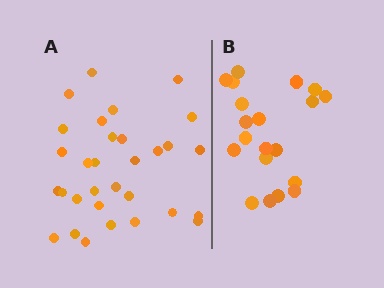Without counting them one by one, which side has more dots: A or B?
Region A (the left region) has more dots.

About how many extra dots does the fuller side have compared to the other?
Region A has roughly 12 or so more dots than region B.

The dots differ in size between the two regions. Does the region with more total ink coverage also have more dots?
No. Region B has more total ink coverage because its dots are larger, but region A actually contains more individual dots. Total area can be misleading — the number of items is what matters here.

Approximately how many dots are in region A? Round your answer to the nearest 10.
About 30 dots. (The exact count is 31, which rounds to 30.)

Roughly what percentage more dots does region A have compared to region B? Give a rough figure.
About 55% more.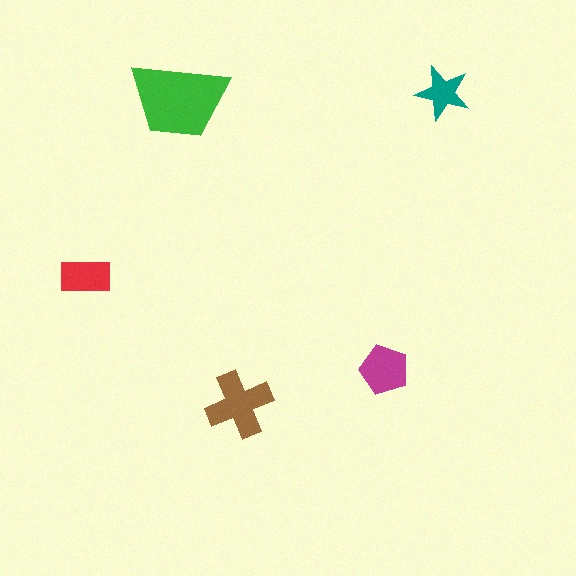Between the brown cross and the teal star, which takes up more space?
The brown cross.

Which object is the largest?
The green trapezoid.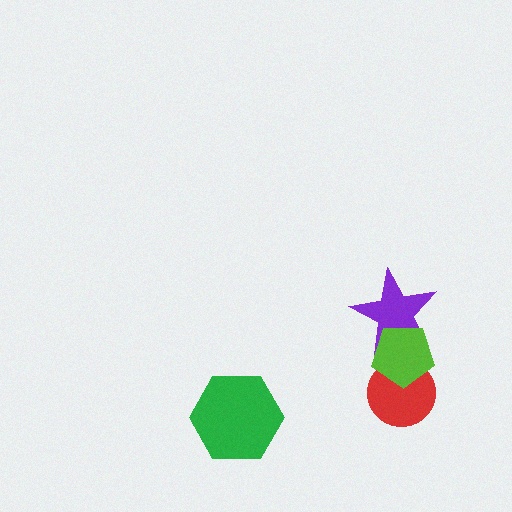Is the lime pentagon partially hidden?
No, no other shape covers it.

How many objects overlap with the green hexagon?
0 objects overlap with the green hexagon.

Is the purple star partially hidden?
Yes, it is partially covered by another shape.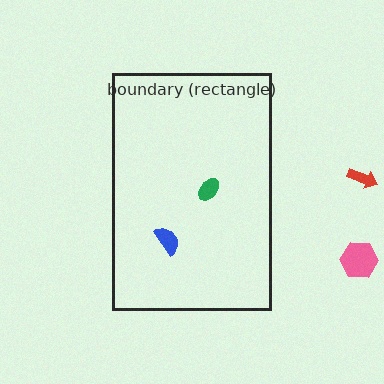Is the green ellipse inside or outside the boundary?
Inside.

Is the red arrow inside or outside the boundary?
Outside.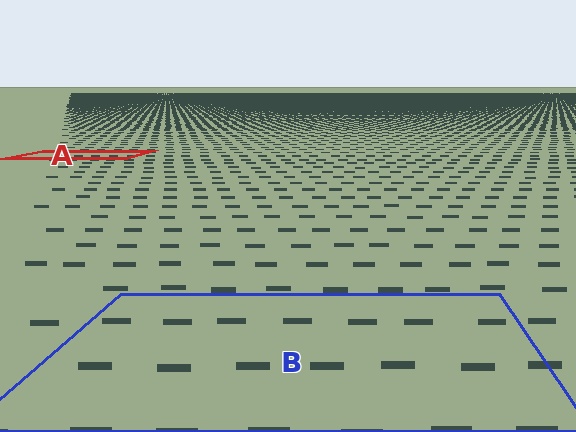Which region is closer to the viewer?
Region B is closer. The texture elements there are larger and more spread out.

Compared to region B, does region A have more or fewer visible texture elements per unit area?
Region A has more texture elements per unit area — they are packed more densely because it is farther away.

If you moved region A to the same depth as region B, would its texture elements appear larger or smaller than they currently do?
They would appear larger. At a closer depth, the same texture elements are projected at a bigger on-screen size.